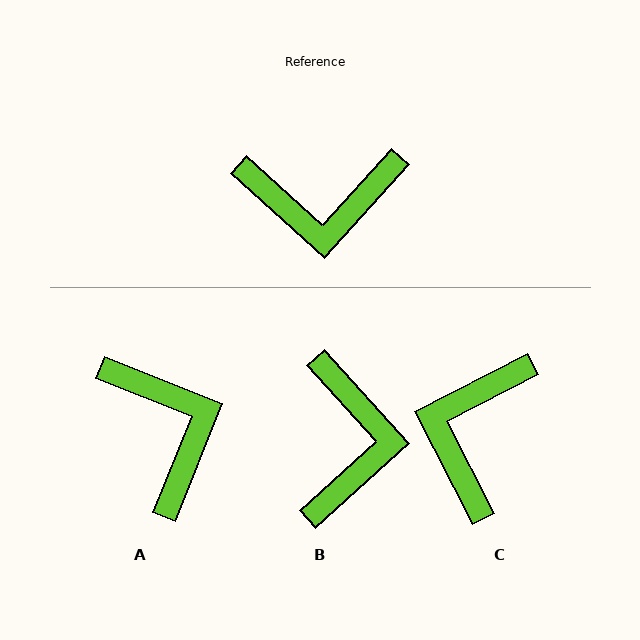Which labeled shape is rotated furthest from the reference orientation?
C, about 111 degrees away.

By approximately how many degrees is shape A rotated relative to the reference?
Approximately 110 degrees counter-clockwise.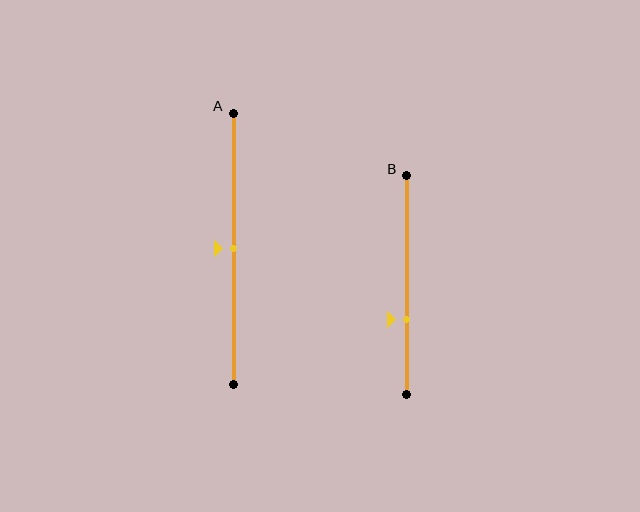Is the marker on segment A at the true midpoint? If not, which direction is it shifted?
Yes, the marker on segment A is at the true midpoint.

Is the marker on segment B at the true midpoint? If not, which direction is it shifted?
No, the marker on segment B is shifted downward by about 15% of the segment length.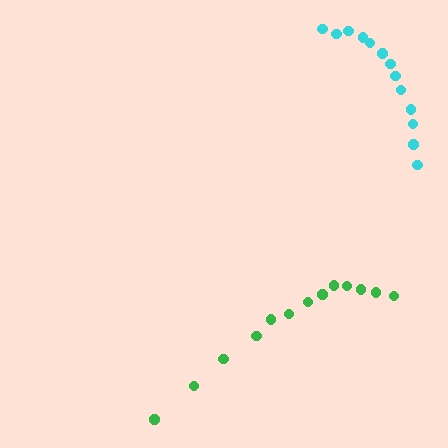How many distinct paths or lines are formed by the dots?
There are 2 distinct paths.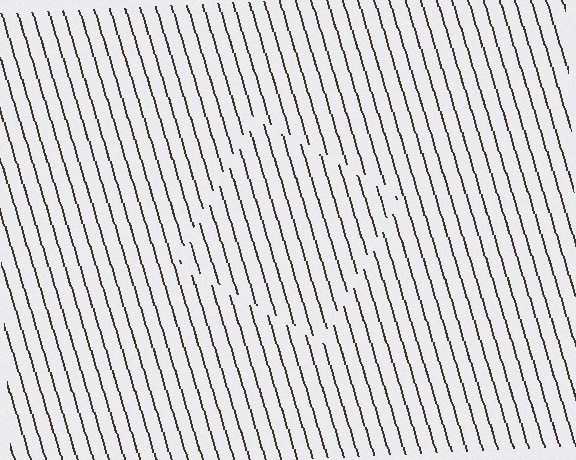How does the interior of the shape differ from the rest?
The interior of the shape contains the same grating, shifted by half a period — the contour is defined by the phase discontinuity where line-ends from the inner and outer gratings abut.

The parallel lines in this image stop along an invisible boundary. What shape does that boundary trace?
An illusory square. The interior of the shape contains the same grating, shifted by half a period — the contour is defined by the phase discontinuity where line-ends from the inner and outer gratings abut.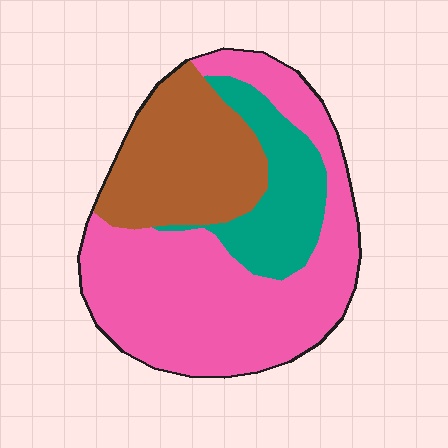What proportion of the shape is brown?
Brown takes up between a sixth and a third of the shape.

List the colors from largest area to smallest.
From largest to smallest: pink, brown, teal.